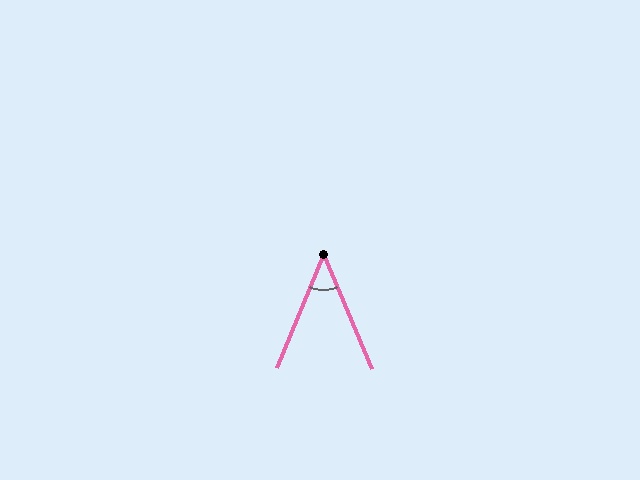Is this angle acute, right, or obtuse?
It is acute.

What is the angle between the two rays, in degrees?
Approximately 45 degrees.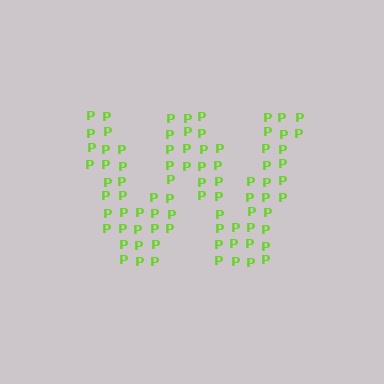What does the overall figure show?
The overall figure shows the letter W.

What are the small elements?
The small elements are letter P's.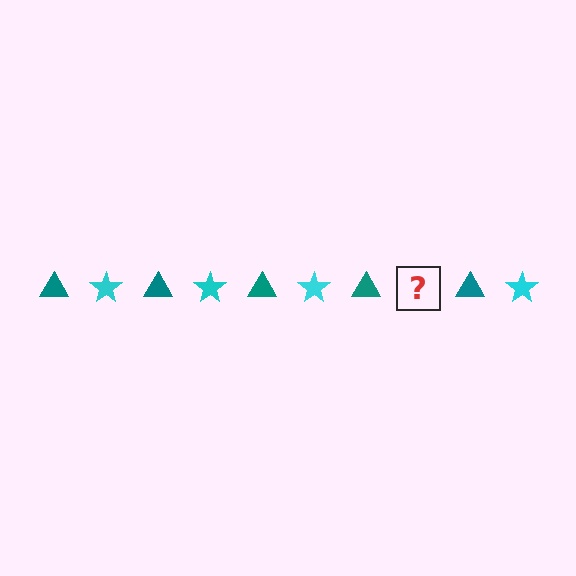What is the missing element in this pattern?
The missing element is a cyan star.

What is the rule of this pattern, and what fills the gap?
The rule is that the pattern alternates between teal triangle and cyan star. The gap should be filled with a cyan star.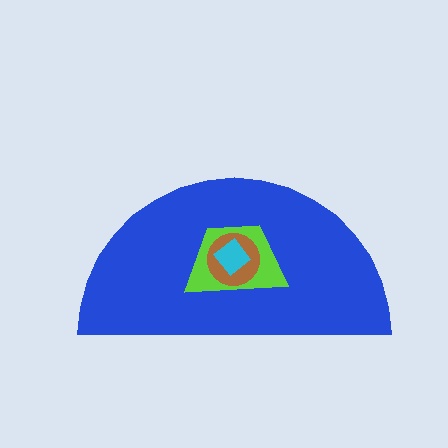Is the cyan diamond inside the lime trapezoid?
Yes.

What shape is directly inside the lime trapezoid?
The brown circle.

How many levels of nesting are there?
4.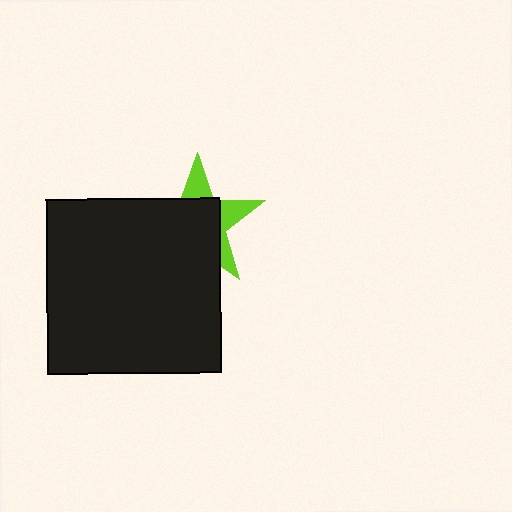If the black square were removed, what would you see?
You would see the complete lime star.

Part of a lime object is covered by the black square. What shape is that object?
It is a star.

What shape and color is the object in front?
The object in front is a black square.